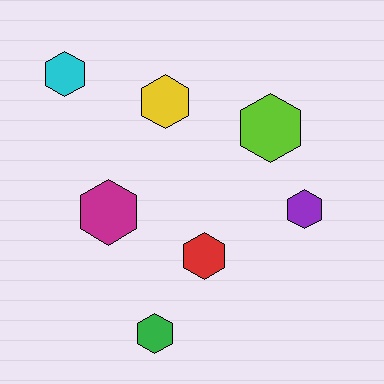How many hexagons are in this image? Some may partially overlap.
There are 7 hexagons.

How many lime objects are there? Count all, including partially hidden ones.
There is 1 lime object.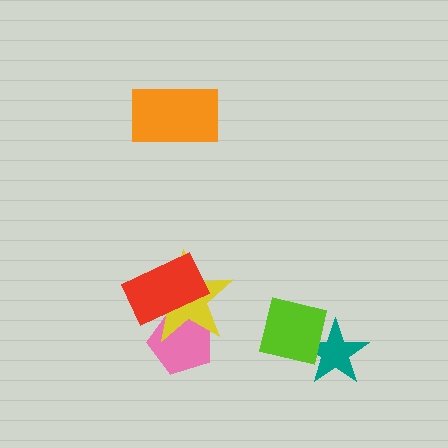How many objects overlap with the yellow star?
2 objects overlap with the yellow star.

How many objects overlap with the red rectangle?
2 objects overlap with the red rectangle.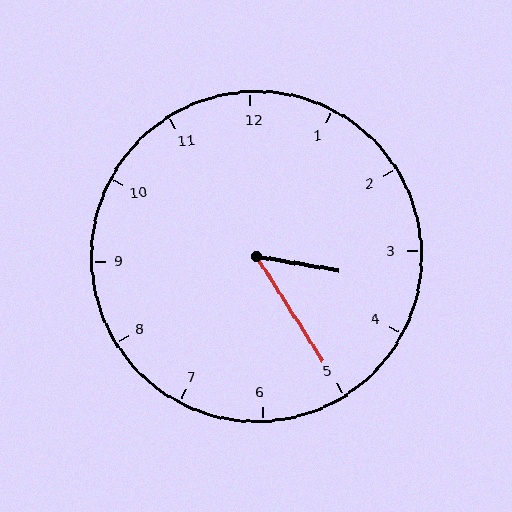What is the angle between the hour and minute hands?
Approximately 48 degrees.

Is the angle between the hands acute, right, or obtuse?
It is acute.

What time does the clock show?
3:25.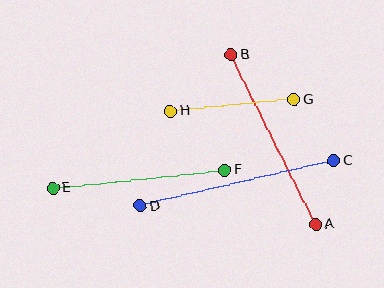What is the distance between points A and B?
The distance is approximately 190 pixels.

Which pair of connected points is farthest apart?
Points C and D are farthest apart.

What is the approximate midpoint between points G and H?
The midpoint is at approximately (232, 105) pixels.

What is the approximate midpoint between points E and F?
The midpoint is at approximately (139, 179) pixels.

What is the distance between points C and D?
The distance is approximately 199 pixels.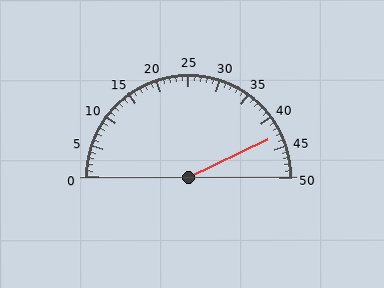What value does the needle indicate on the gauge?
The needle indicates approximately 43.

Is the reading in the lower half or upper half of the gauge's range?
The reading is in the upper half of the range (0 to 50).